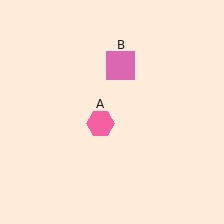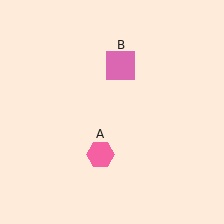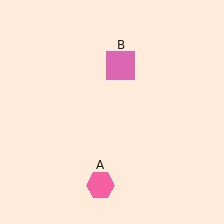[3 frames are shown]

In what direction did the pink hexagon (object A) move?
The pink hexagon (object A) moved down.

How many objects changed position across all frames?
1 object changed position: pink hexagon (object A).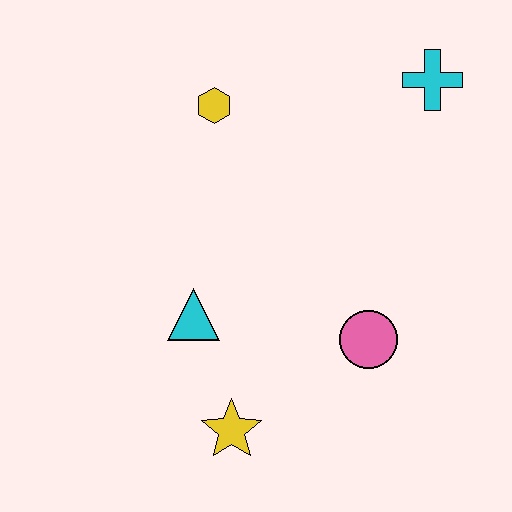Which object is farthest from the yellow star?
The cyan cross is farthest from the yellow star.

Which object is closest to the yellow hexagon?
The cyan triangle is closest to the yellow hexagon.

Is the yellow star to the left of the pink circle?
Yes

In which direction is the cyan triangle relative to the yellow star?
The cyan triangle is above the yellow star.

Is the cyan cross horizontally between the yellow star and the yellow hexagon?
No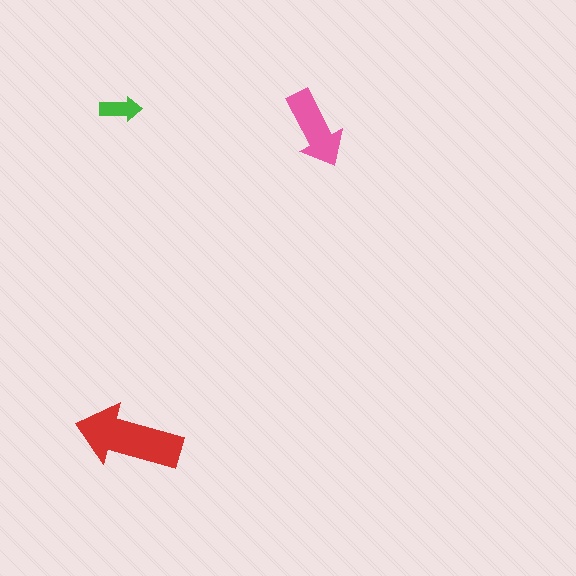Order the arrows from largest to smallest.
the red one, the pink one, the green one.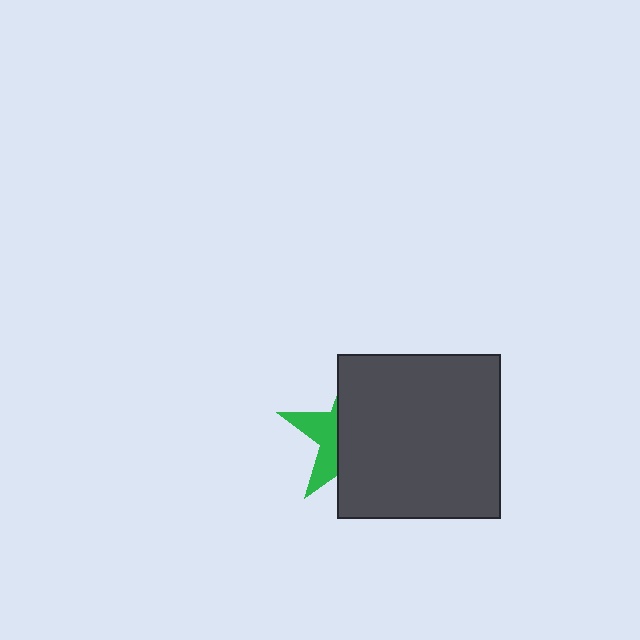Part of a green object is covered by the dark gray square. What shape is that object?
It is a star.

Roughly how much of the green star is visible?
A small part of it is visible (roughly 34%).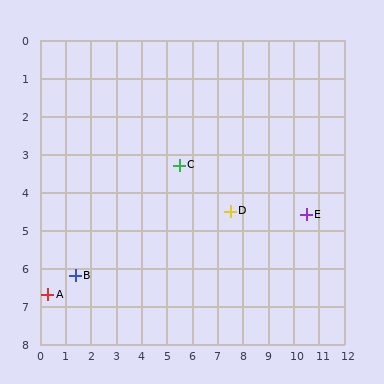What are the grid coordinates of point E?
Point E is at approximately (10.5, 4.6).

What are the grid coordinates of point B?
Point B is at approximately (1.4, 6.2).